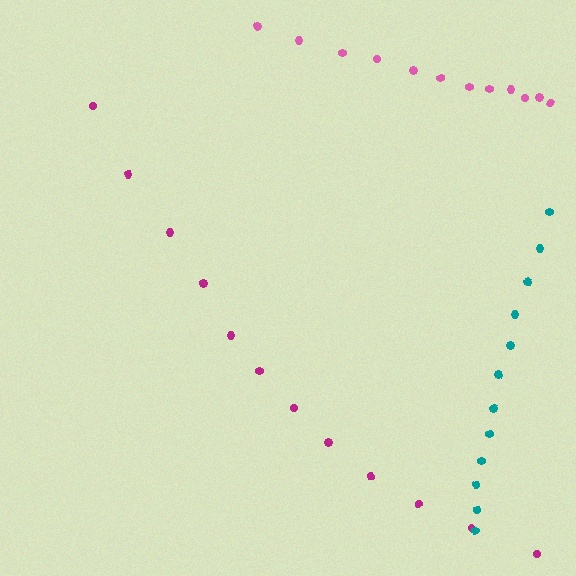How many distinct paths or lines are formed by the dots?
There are 3 distinct paths.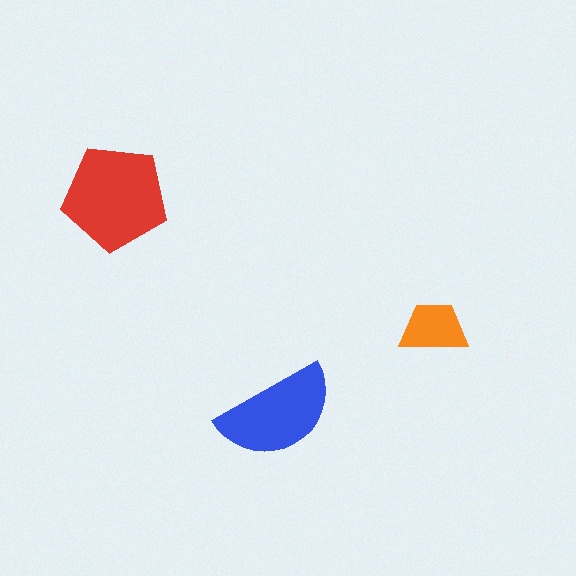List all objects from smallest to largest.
The orange trapezoid, the blue semicircle, the red pentagon.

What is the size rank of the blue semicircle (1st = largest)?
2nd.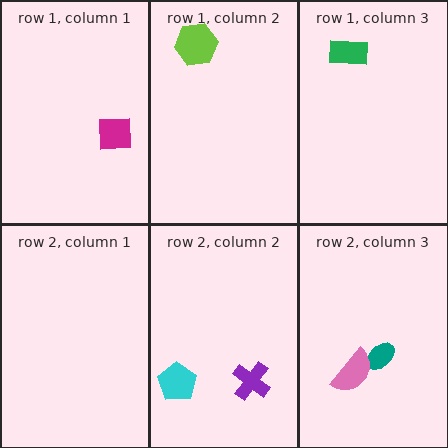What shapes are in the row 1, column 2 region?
The lime hexagon.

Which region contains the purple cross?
The row 2, column 2 region.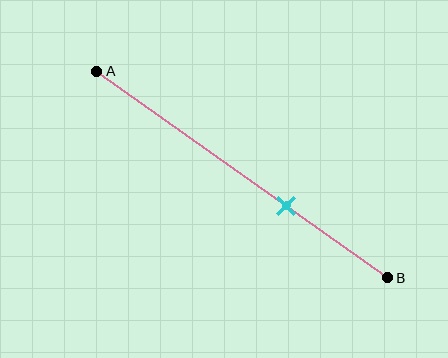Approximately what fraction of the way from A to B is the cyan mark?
The cyan mark is approximately 65% of the way from A to B.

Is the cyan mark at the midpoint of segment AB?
No, the mark is at about 65% from A, not at the 50% midpoint.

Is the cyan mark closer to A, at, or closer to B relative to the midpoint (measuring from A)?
The cyan mark is closer to point B than the midpoint of segment AB.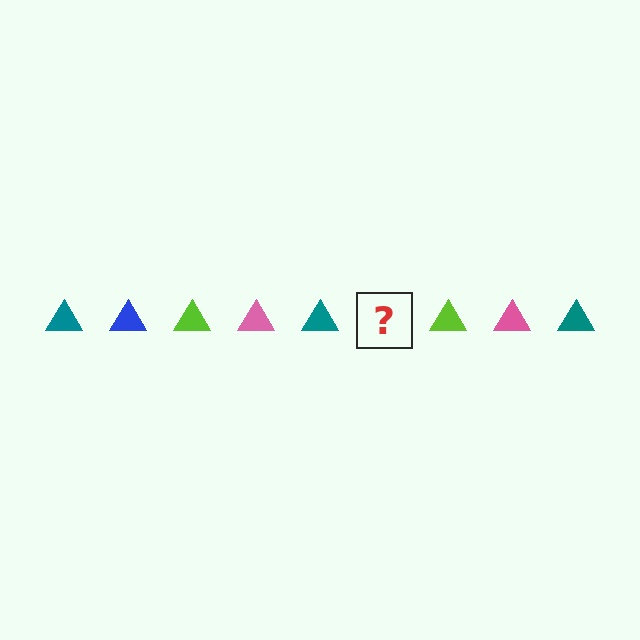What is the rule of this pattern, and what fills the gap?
The rule is that the pattern cycles through teal, blue, lime, pink triangles. The gap should be filled with a blue triangle.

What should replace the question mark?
The question mark should be replaced with a blue triangle.